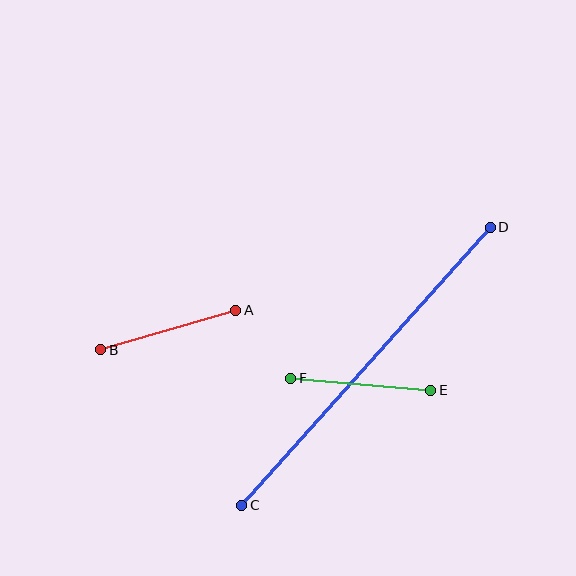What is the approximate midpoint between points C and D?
The midpoint is at approximately (366, 366) pixels.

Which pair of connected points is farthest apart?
Points C and D are farthest apart.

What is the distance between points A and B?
The distance is approximately 141 pixels.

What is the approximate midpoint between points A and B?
The midpoint is at approximately (168, 330) pixels.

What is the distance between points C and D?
The distance is approximately 373 pixels.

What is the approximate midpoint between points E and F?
The midpoint is at approximately (361, 384) pixels.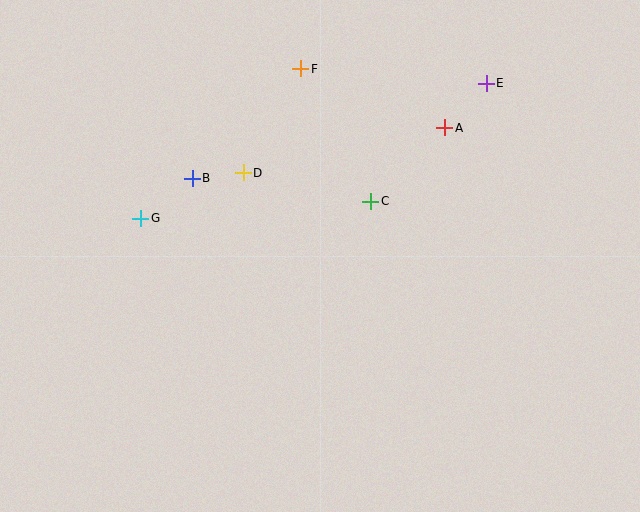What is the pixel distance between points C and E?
The distance between C and E is 165 pixels.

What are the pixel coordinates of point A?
Point A is at (445, 128).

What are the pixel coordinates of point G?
Point G is at (141, 218).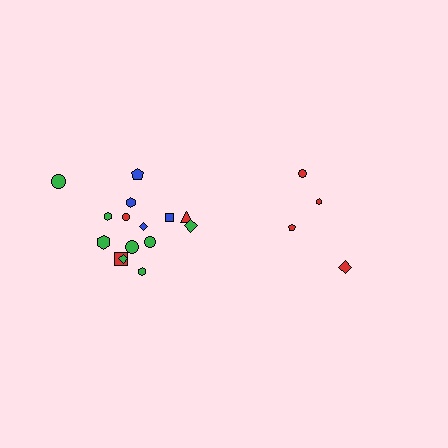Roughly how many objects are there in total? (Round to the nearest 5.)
Roughly 20 objects in total.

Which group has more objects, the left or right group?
The left group.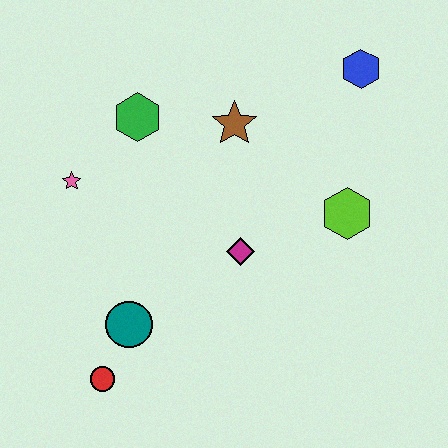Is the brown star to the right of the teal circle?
Yes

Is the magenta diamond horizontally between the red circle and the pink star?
No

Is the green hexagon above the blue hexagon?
No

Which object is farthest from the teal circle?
The blue hexagon is farthest from the teal circle.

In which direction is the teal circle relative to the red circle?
The teal circle is above the red circle.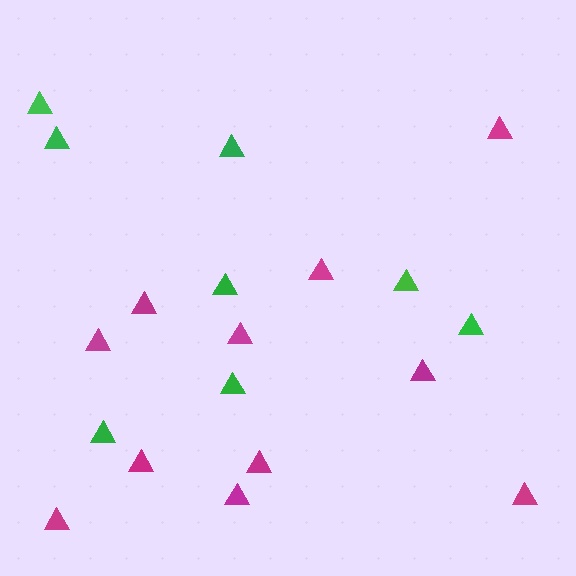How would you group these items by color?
There are 2 groups: one group of green triangles (8) and one group of magenta triangles (11).